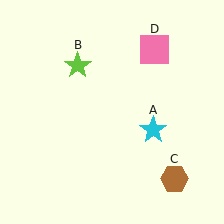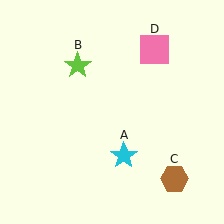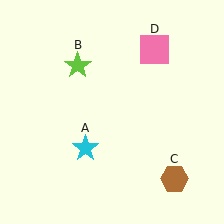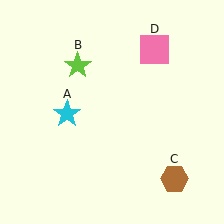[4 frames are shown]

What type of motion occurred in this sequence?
The cyan star (object A) rotated clockwise around the center of the scene.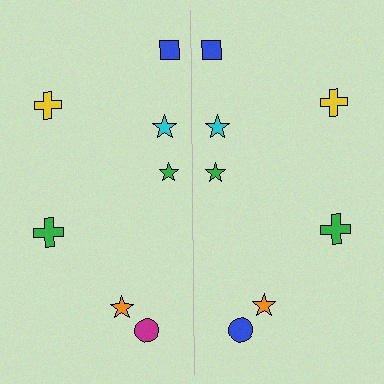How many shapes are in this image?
There are 14 shapes in this image.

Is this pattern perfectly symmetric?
No, the pattern is not perfectly symmetric. The blue circle on the right side breaks the symmetry — its mirror counterpart is magenta.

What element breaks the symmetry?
The blue circle on the right side breaks the symmetry — its mirror counterpart is magenta.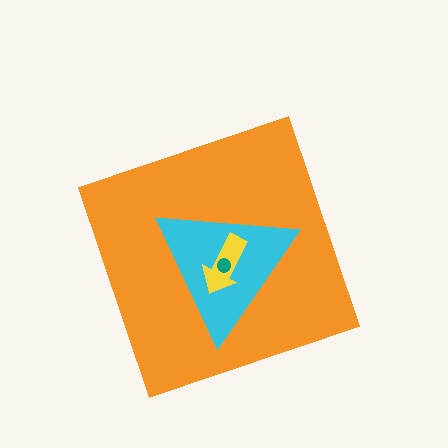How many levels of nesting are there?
4.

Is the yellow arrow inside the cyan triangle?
Yes.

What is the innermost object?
The teal circle.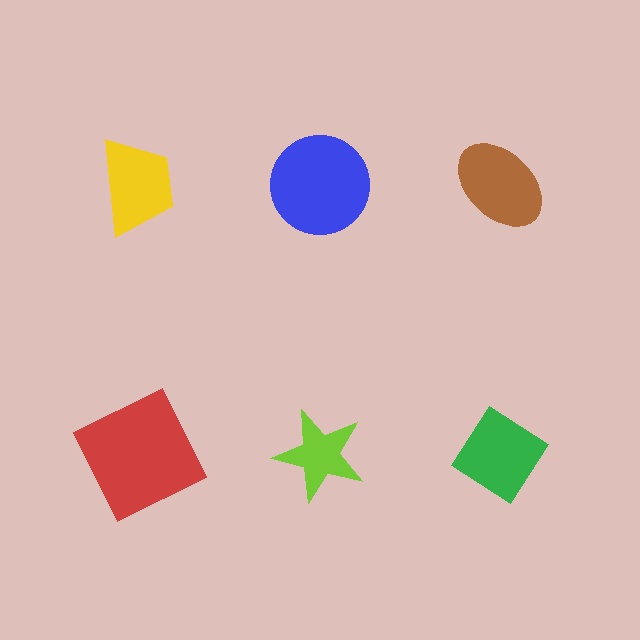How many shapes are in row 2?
3 shapes.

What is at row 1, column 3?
A brown ellipse.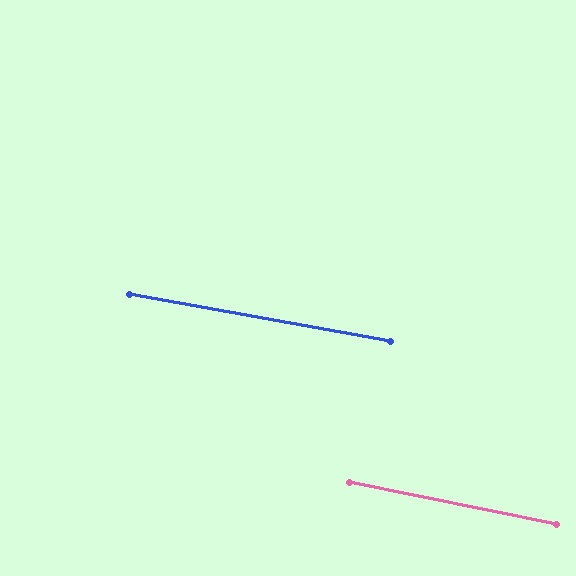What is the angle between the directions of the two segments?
Approximately 1 degree.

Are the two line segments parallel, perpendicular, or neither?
Parallel — their directions differ by only 1.3°.